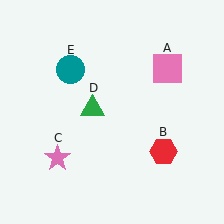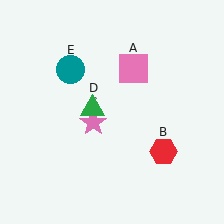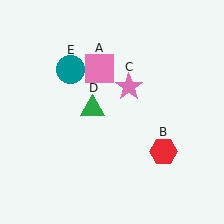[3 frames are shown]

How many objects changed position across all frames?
2 objects changed position: pink square (object A), pink star (object C).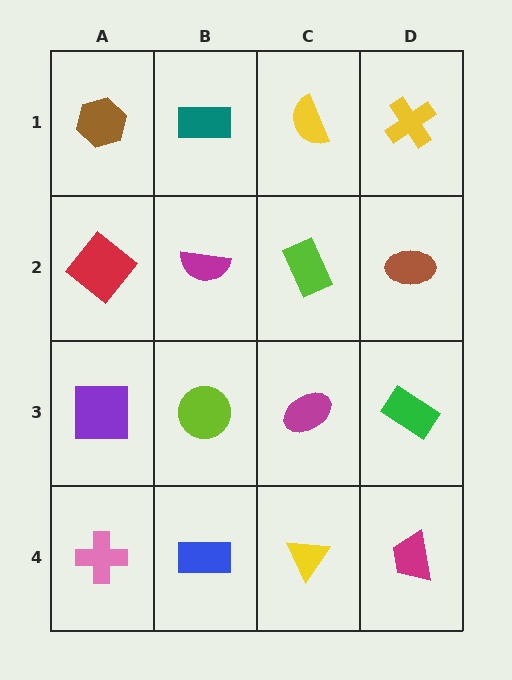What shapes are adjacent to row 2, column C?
A yellow semicircle (row 1, column C), a magenta ellipse (row 3, column C), a magenta semicircle (row 2, column B), a brown ellipse (row 2, column D).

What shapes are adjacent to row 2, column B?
A teal rectangle (row 1, column B), a lime circle (row 3, column B), a red diamond (row 2, column A), a lime rectangle (row 2, column C).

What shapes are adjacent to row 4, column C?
A magenta ellipse (row 3, column C), a blue rectangle (row 4, column B), a magenta trapezoid (row 4, column D).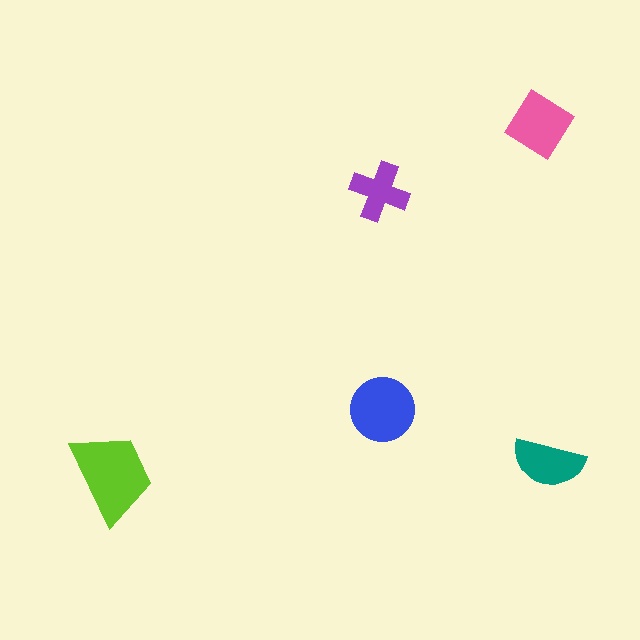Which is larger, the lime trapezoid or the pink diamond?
The lime trapezoid.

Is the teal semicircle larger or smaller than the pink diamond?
Smaller.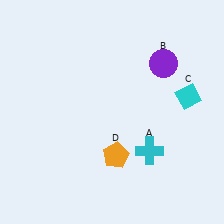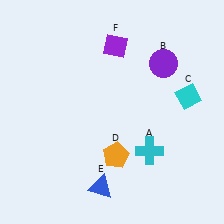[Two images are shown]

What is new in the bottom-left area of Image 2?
A blue triangle (E) was added in the bottom-left area of Image 2.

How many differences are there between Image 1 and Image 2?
There are 2 differences between the two images.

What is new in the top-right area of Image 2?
A purple diamond (F) was added in the top-right area of Image 2.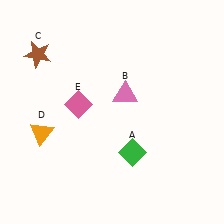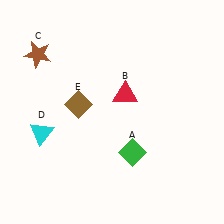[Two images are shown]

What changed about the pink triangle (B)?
In Image 1, B is pink. In Image 2, it changed to red.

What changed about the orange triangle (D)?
In Image 1, D is orange. In Image 2, it changed to cyan.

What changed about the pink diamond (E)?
In Image 1, E is pink. In Image 2, it changed to brown.